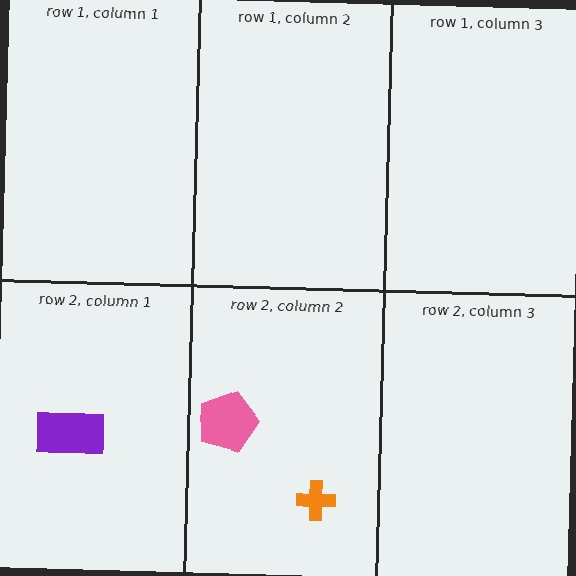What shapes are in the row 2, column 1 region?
The purple rectangle.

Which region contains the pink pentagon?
The row 2, column 2 region.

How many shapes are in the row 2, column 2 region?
2.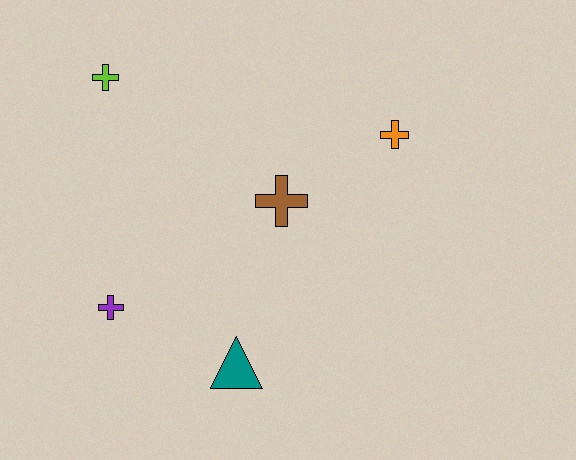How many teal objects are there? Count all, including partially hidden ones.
There is 1 teal object.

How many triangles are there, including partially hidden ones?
There is 1 triangle.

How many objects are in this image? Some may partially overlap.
There are 5 objects.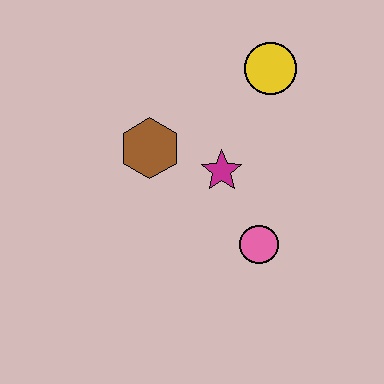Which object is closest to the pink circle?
The magenta star is closest to the pink circle.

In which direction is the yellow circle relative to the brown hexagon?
The yellow circle is to the right of the brown hexagon.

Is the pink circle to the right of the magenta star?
Yes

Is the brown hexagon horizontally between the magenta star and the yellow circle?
No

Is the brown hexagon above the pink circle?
Yes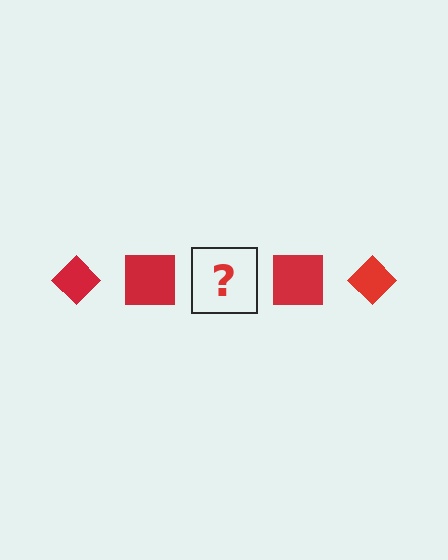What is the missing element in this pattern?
The missing element is a red diamond.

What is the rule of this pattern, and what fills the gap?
The rule is that the pattern cycles through diamond, square shapes in red. The gap should be filled with a red diamond.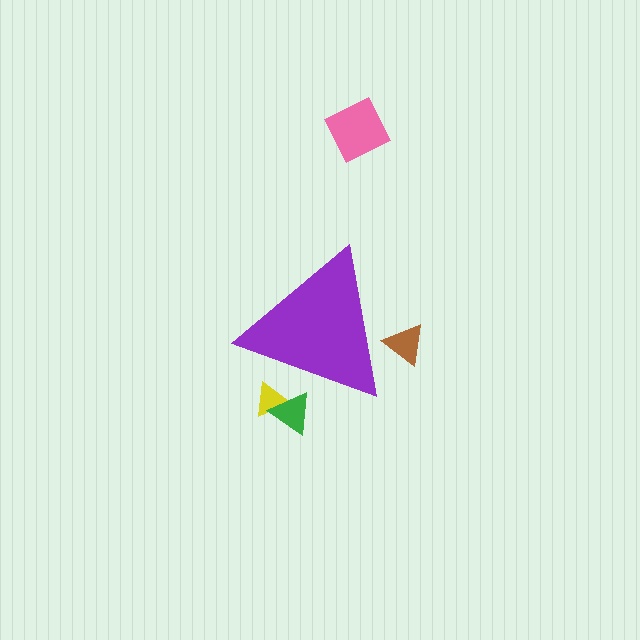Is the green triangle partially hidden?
Yes, the green triangle is partially hidden behind the purple triangle.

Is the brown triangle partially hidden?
Yes, the brown triangle is partially hidden behind the purple triangle.